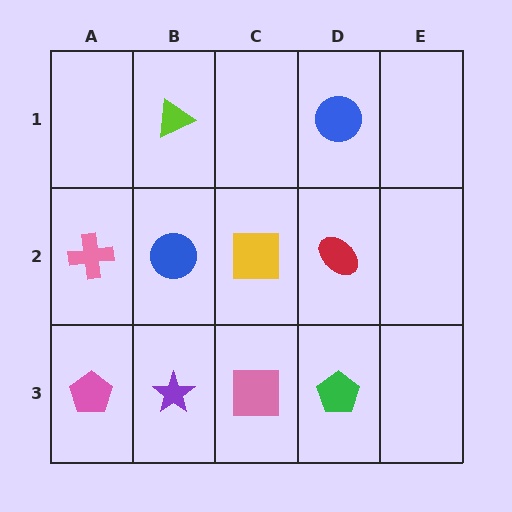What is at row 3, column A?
A pink pentagon.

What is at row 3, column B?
A purple star.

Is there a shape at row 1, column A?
No, that cell is empty.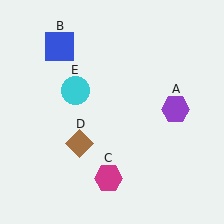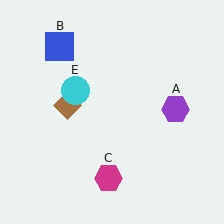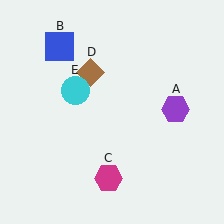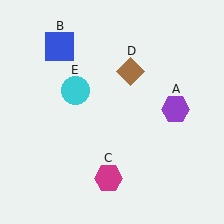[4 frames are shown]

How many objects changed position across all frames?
1 object changed position: brown diamond (object D).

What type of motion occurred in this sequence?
The brown diamond (object D) rotated clockwise around the center of the scene.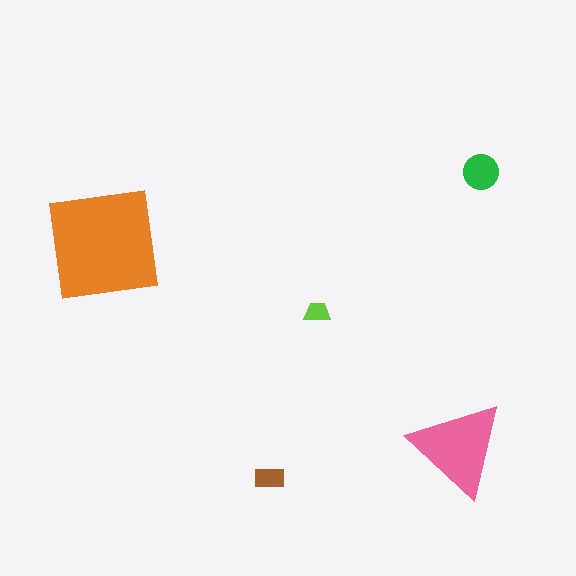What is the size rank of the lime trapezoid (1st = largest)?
5th.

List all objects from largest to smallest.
The orange square, the pink triangle, the green circle, the brown rectangle, the lime trapezoid.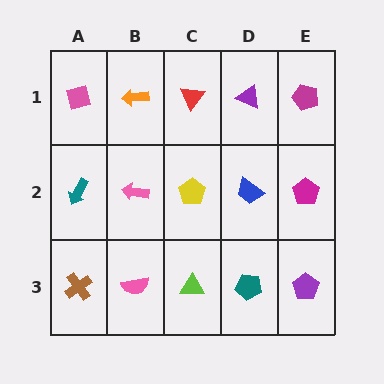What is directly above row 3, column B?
A pink arrow.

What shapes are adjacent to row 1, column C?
A yellow pentagon (row 2, column C), an orange arrow (row 1, column B), a purple triangle (row 1, column D).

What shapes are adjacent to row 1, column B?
A pink arrow (row 2, column B), a pink square (row 1, column A), a red triangle (row 1, column C).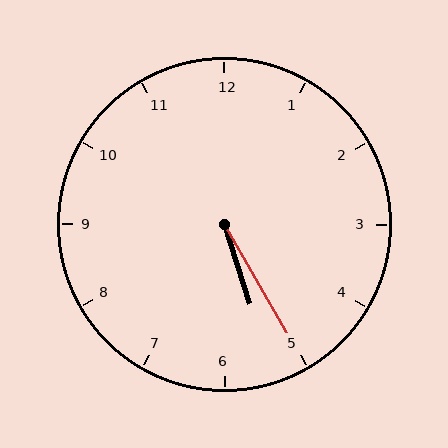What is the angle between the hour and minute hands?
Approximately 12 degrees.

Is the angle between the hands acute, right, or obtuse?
It is acute.